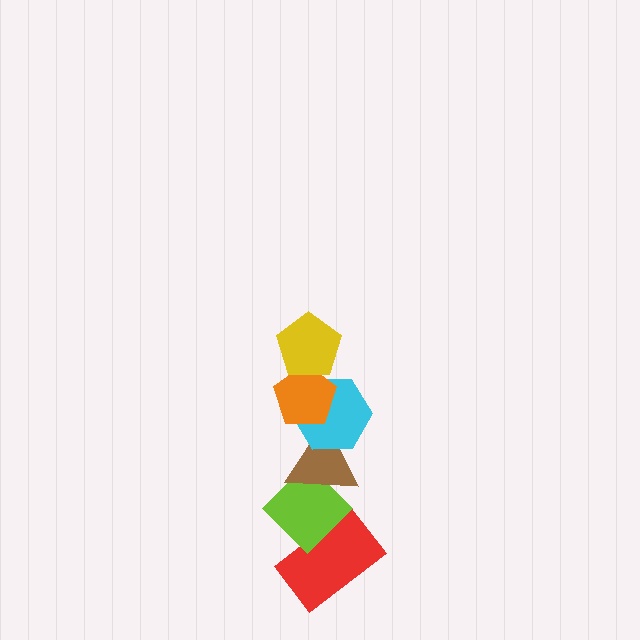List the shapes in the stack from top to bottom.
From top to bottom: the yellow pentagon, the orange pentagon, the cyan hexagon, the brown triangle, the lime diamond, the red rectangle.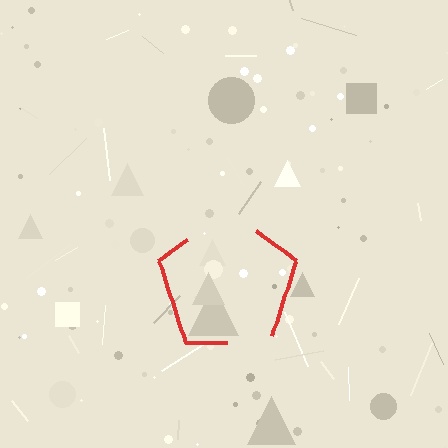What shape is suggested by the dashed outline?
The dashed outline suggests a pentagon.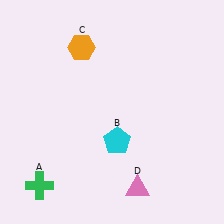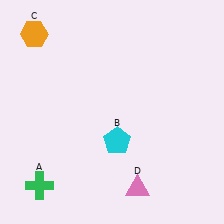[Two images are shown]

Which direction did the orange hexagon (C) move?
The orange hexagon (C) moved left.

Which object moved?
The orange hexagon (C) moved left.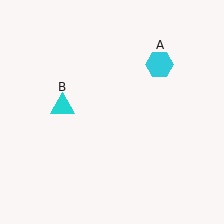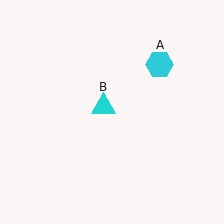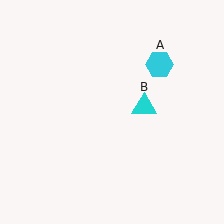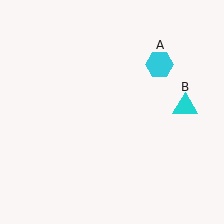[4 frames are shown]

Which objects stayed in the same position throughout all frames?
Cyan hexagon (object A) remained stationary.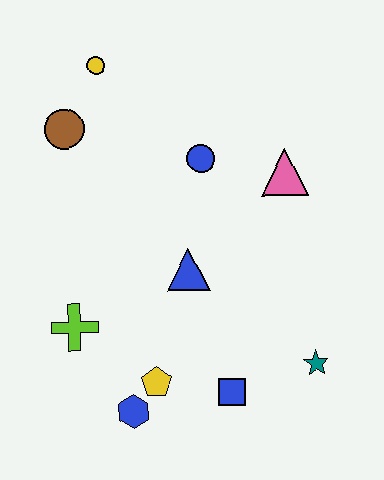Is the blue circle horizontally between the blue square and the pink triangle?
No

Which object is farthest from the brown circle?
The teal star is farthest from the brown circle.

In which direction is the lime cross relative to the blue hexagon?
The lime cross is above the blue hexagon.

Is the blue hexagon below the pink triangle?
Yes